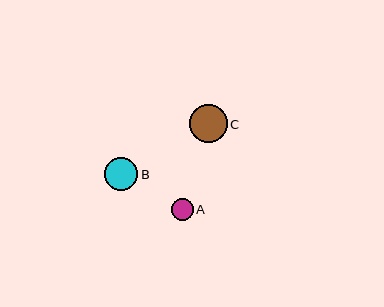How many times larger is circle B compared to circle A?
Circle B is approximately 1.5 times the size of circle A.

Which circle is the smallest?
Circle A is the smallest with a size of approximately 22 pixels.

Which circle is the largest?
Circle C is the largest with a size of approximately 38 pixels.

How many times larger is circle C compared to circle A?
Circle C is approximately 1.7 times the size of circle A.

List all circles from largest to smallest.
From largest to smallest: C, B, A.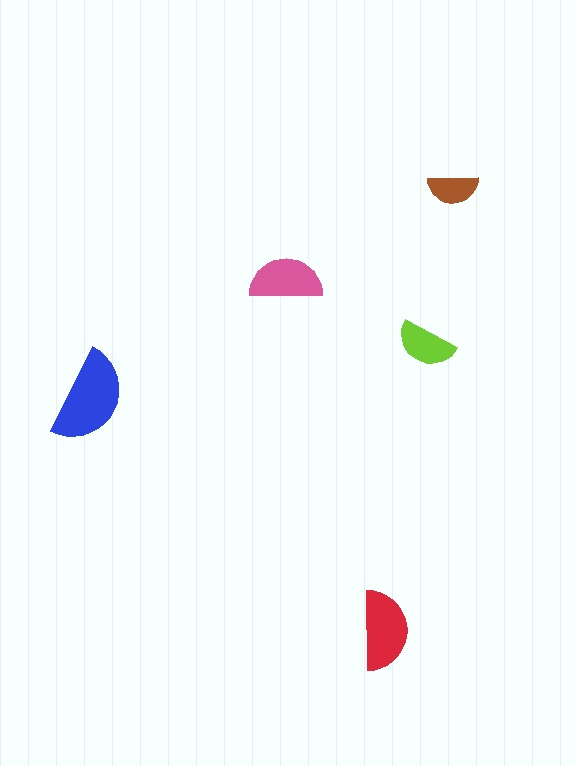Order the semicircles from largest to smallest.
the blue one, the red one, the pink one, the lime one, the brown one.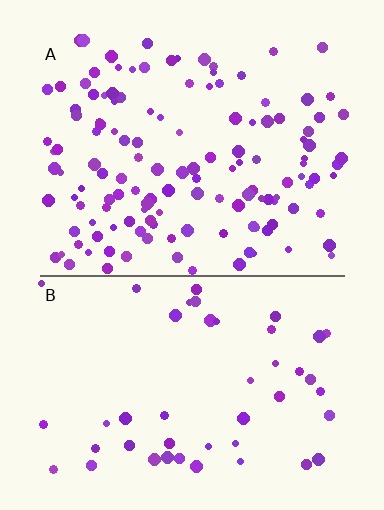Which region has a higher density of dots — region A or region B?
A (the top).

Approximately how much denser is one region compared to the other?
Approximately 2.9× — region A over region B.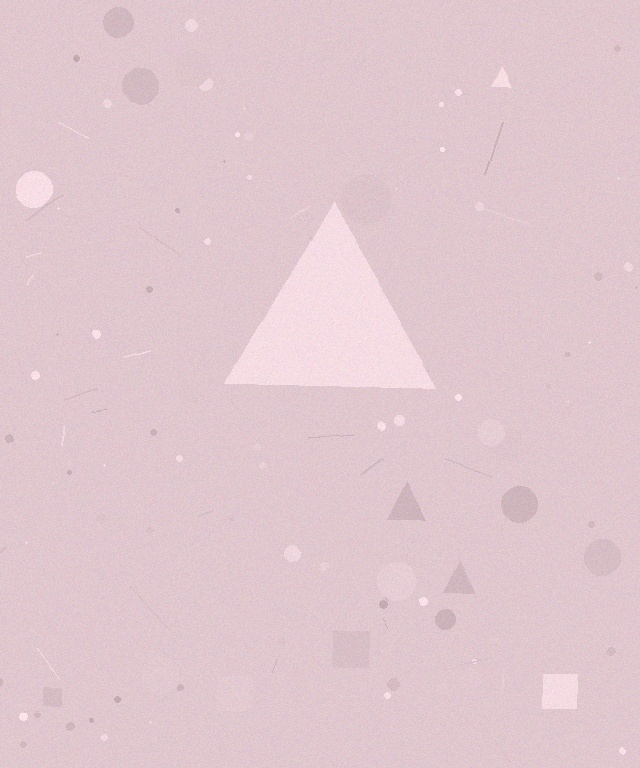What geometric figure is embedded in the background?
A triangle is embedded in the background.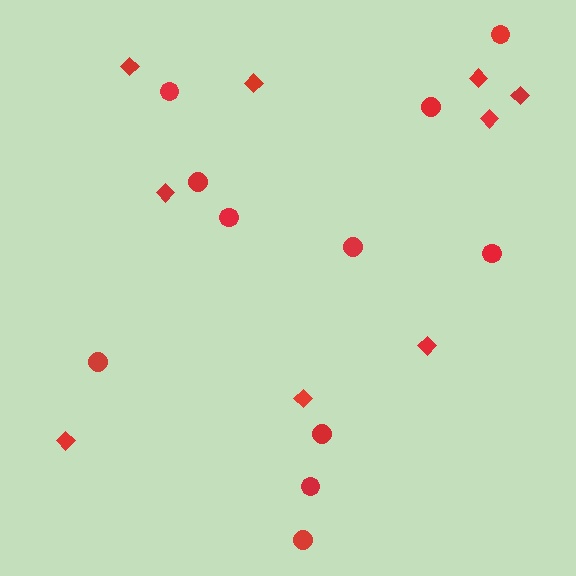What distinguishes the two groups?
There are 2 groups: one group of diamonds (9) and one group of circles (11).